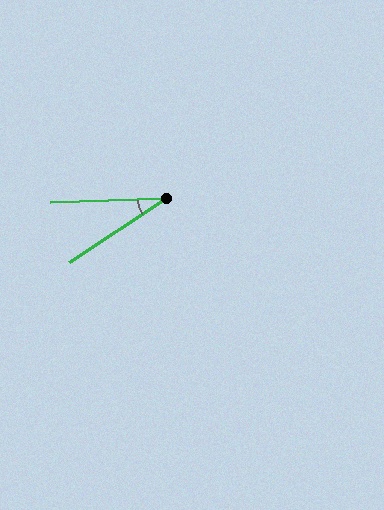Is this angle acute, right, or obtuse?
It is acute.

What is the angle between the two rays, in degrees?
Approximately 32 degrees.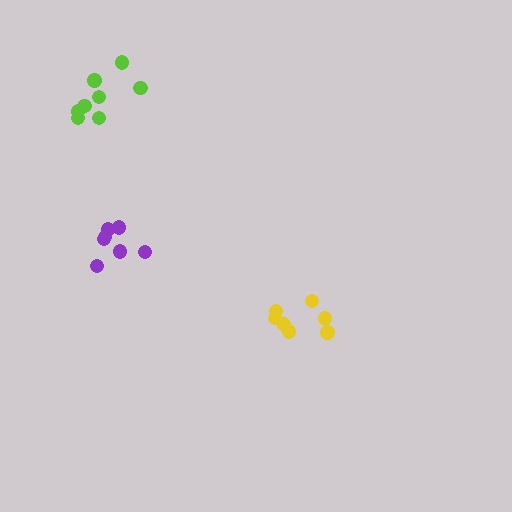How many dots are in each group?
Group 1: 7 dots, Group 2: 7 dots, Group 3: 8 dots (22 total).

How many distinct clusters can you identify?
There are 3 distinct clusters.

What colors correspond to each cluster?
The clusters are colored: purple, yellow, lime.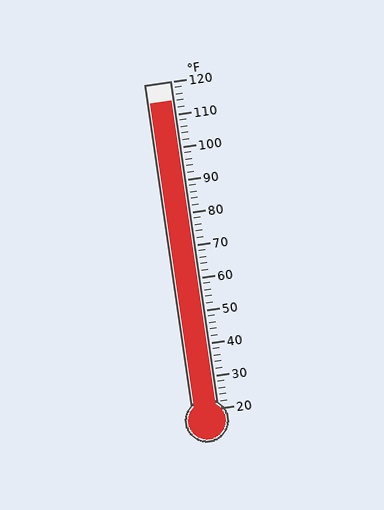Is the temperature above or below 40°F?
The temperature is above 40°F.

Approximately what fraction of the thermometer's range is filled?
The thermometer is filled to approximately 95% of its range.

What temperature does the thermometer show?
The thermometer shows approximately 114°F.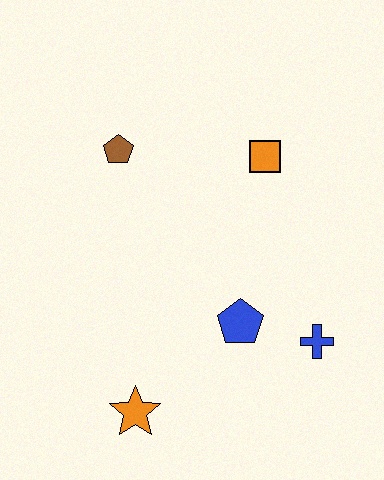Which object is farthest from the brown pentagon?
The blue cross is farthest from the brown pentagon.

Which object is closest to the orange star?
The blue pentagon is closest to the orange star.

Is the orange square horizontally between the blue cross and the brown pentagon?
Yes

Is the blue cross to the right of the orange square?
Yes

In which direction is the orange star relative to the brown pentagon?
The orange star is below the brown pentagon.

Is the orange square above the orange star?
Yes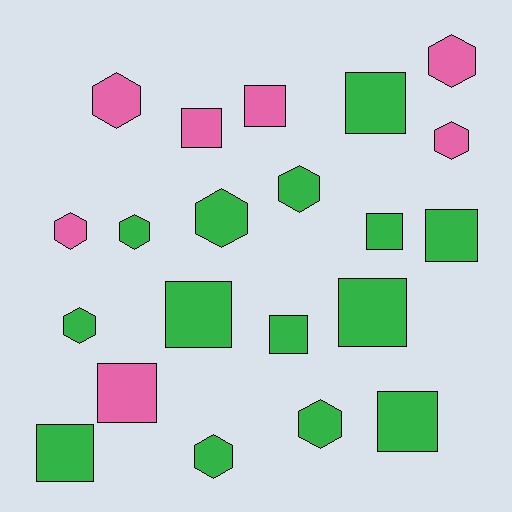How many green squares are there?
There are 8 green squares.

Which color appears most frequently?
Green, with 14 objects.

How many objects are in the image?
There are 21 objects.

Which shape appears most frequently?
Square, with 11 objects.